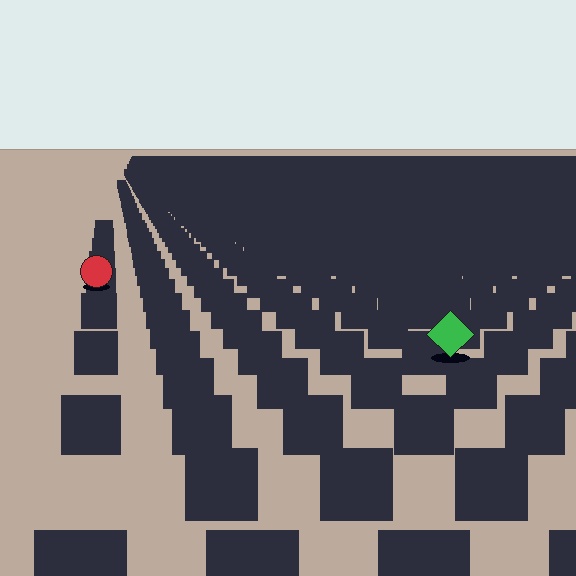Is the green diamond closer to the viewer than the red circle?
Yes. The green diamond is closer — you can tell from the texture gradient: the ground texture is coarser near it.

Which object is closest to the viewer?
The green diamond is closest. The texture marks near it are larger and more spread out.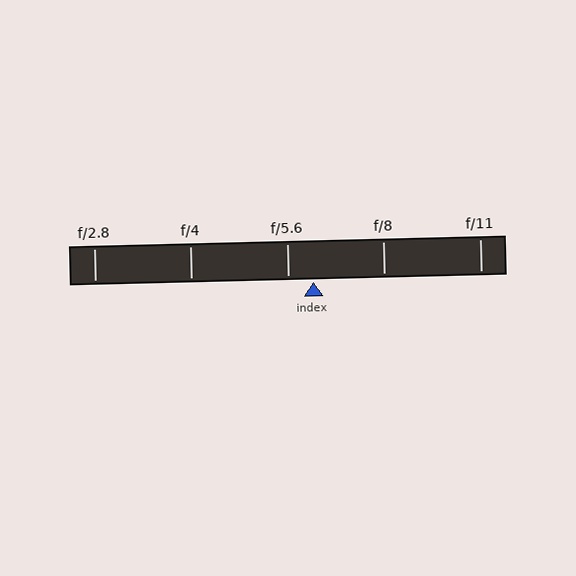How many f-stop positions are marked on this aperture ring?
There are 5 f-stop positions marked.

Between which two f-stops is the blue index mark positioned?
The index mark is between f/5.6 and f/8.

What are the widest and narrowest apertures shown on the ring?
The widest aperture shown is f/2.8 and the narrowest is f/11.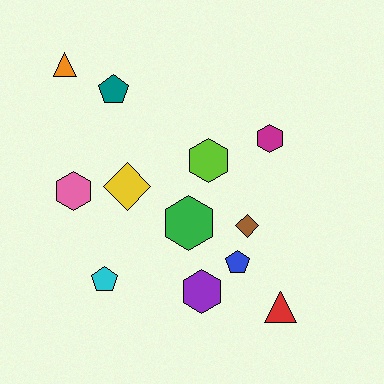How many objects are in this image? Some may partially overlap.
There are 12 objects.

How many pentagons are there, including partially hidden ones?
There are 3 pentagons.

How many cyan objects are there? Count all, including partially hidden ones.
There is 1 cyan object.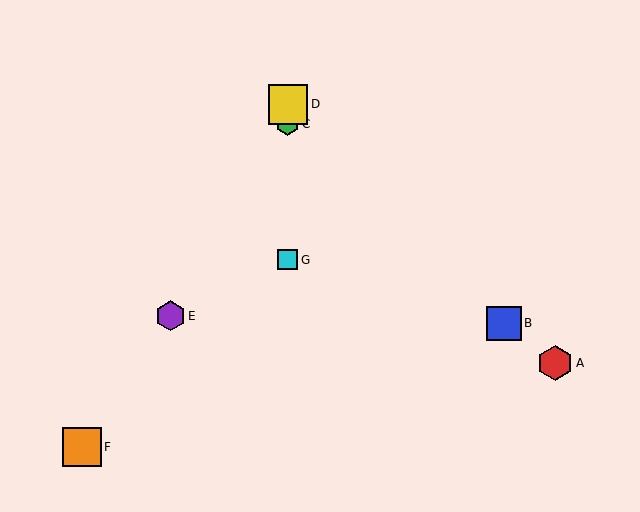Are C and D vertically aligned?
Yes, both are at x≈288.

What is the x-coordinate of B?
Object B is at x≈504.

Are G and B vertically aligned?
No, G is at x≈288 and B is at x≈504.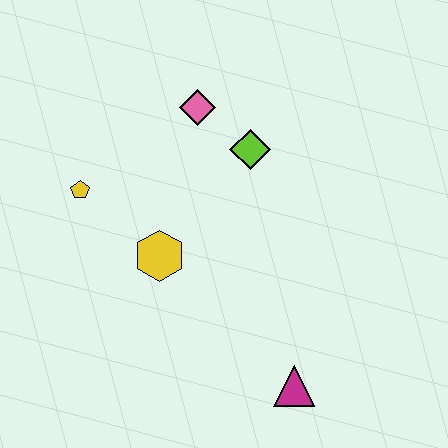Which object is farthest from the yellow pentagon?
The magenta triangle is farthest from the yellow pentagon.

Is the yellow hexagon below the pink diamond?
Yes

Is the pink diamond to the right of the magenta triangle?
No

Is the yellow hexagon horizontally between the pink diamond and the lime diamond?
No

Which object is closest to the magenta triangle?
The yellow hexagon is closest to the magenta triangle.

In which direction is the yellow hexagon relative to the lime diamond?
The yellow hexagon is below the lime diamond.